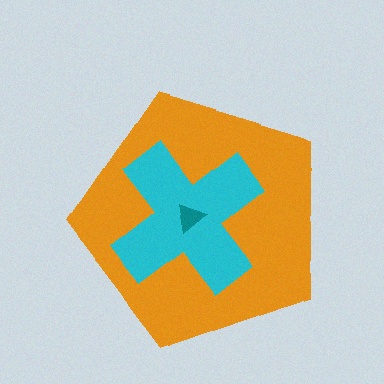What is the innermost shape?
The teal triangle.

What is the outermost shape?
The orange pentagon.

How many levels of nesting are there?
3.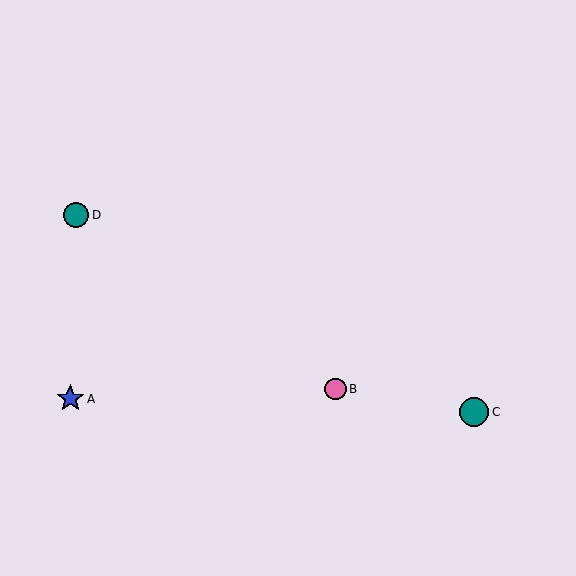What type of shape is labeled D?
Shape D is a teal circle.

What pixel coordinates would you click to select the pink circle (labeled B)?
Click at (335, 389) to select the pink circle B.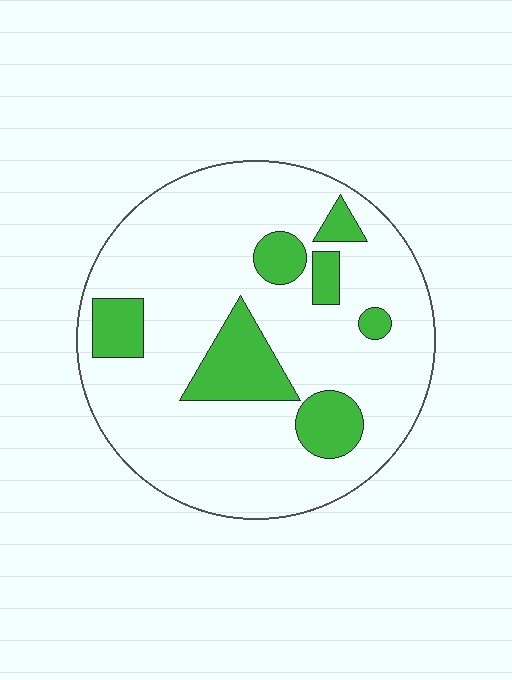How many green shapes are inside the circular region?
7.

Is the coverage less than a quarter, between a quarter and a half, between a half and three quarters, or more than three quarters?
Less than a quarter.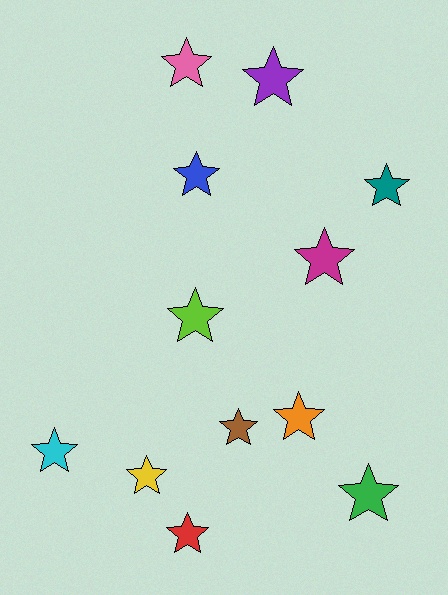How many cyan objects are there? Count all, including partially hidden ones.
There is 1 cyan object.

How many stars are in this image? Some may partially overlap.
There are 12 stars.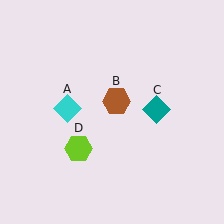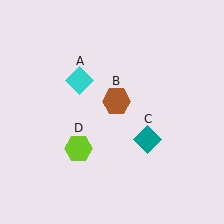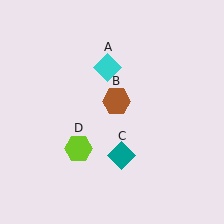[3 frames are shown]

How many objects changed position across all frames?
2 objects changed position: cyan diamond (object A), teal diamond (object C).